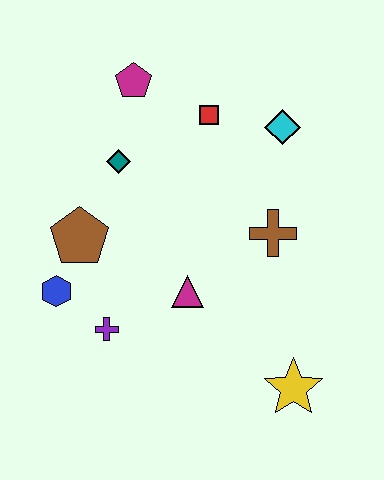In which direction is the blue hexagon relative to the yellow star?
The blue hexagon is to the left of the yellow star.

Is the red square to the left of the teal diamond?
No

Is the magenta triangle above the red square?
No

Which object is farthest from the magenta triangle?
The magenta pentagon is farthest from the magenta triangle.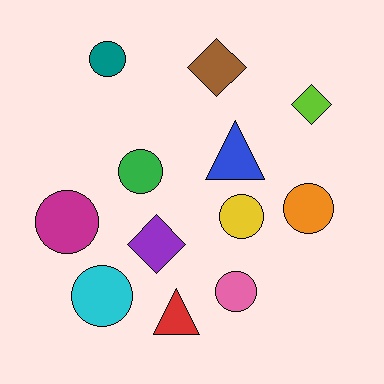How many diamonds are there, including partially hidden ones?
There are 3 diamonds.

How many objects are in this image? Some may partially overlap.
There are 12 objects.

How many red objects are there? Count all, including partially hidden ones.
There is 1 red object.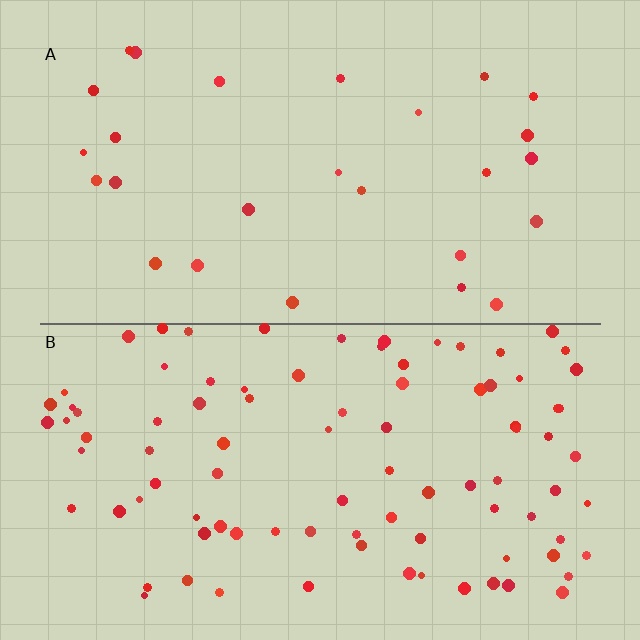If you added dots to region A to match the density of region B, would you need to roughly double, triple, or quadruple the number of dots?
Approximately triple.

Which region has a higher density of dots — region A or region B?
B (the bottom).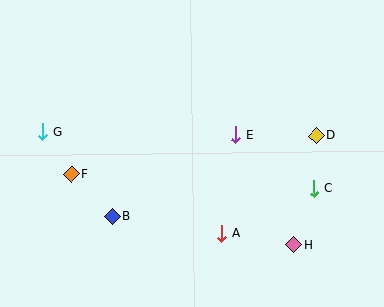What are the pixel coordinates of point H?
Point H is at (294, 245).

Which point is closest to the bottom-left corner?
Point B is closest to the bottom-left corner.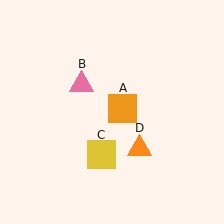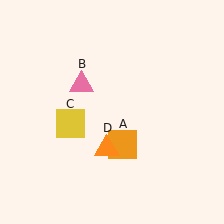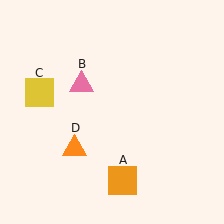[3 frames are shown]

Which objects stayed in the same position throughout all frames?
Pink triangle (object B) remained stationary.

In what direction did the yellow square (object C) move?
The yellow square (object C) moved up and to the left.